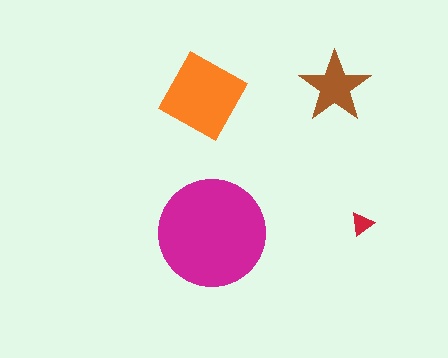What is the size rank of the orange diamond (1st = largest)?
2nd.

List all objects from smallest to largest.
The red triangle, the brown star, the orange diamond, the magenta circle.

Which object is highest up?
The brown star is topmost.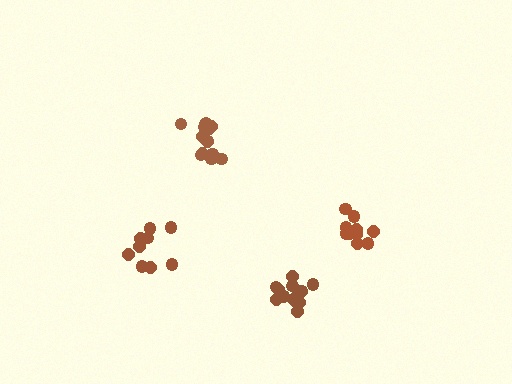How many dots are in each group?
Group 1: 9 dots, Group 2: 14 dots, Group 3: 10 dots, Group 4: 14 dots (47 total).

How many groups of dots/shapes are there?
There are 4 groups.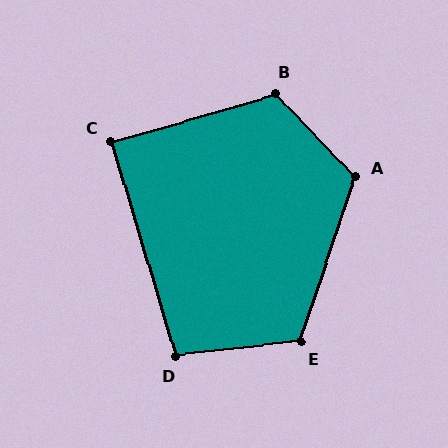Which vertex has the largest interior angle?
B, at approximately 118 degrees.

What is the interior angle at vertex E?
Approximately 115 degrees (obtuse).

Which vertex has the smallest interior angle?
C, at approximately 89 degrees.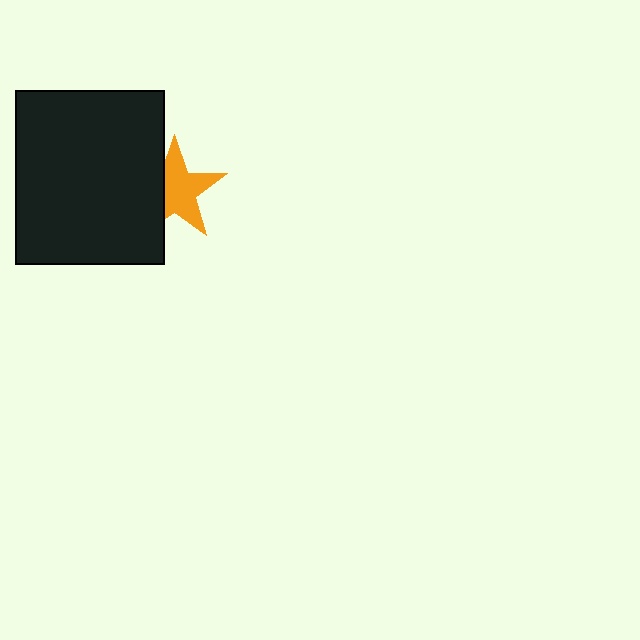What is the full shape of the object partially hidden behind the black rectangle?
The partially hidden object is an orange star.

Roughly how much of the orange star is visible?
Most of it is visible (roughly 67%).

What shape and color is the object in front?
The object in front is a black rectangle.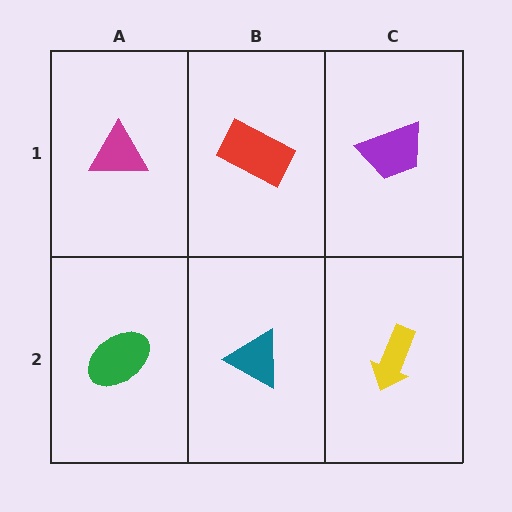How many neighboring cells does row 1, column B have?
3.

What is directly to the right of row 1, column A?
A red rectangle.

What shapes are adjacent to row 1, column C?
A yellow arrow (row 2, column C), a red rectangle (row 1, column B).